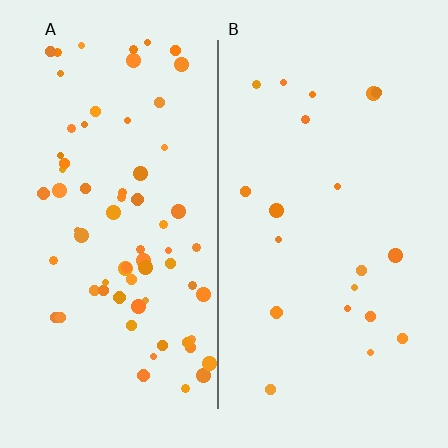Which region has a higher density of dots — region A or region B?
A (the left).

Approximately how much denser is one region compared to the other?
Approximately 3.4× — region A over region B.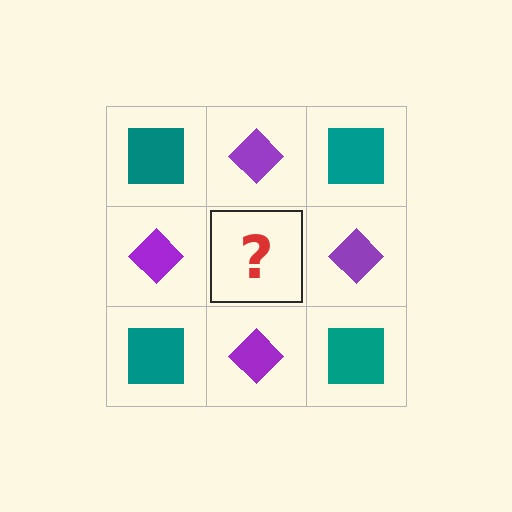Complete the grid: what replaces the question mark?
The question mark should be replaced with a teal square.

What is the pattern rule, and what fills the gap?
The rule is that it alternates teal square and purple diamond in a checkerboard pattern. The gap should be filled with a teal square.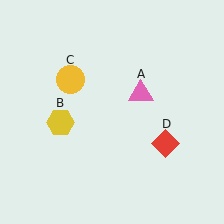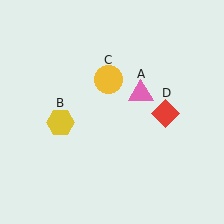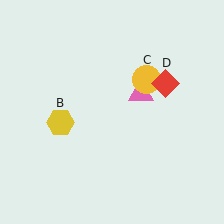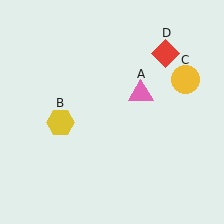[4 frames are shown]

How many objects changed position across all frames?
2 objects changed position: yellow circle (object C), red diamond (object D).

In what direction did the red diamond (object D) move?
The red diamond (object D) moved up.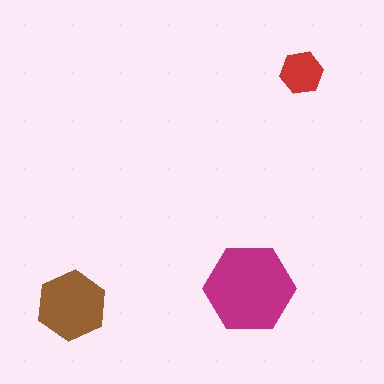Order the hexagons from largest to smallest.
the magenta one, the brown one, the red one.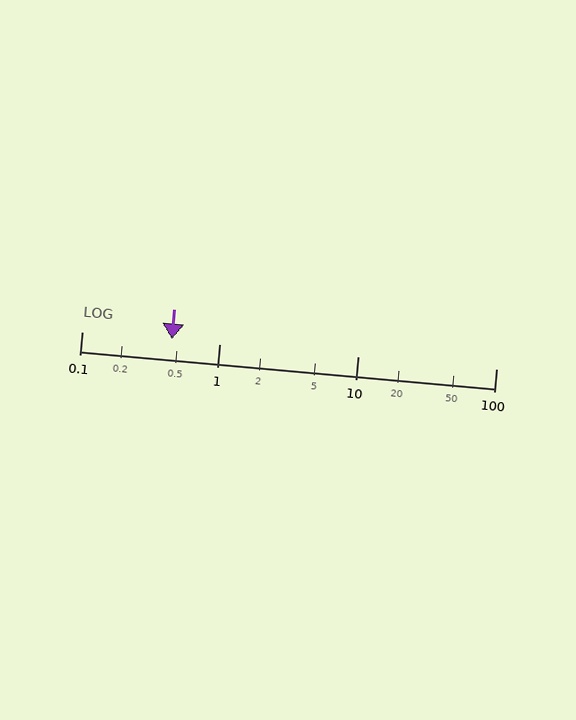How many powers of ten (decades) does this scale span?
The scale spans 3 decades, from 0.1 to 100.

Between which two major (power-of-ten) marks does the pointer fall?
The pointer is between 0.1 and 1.